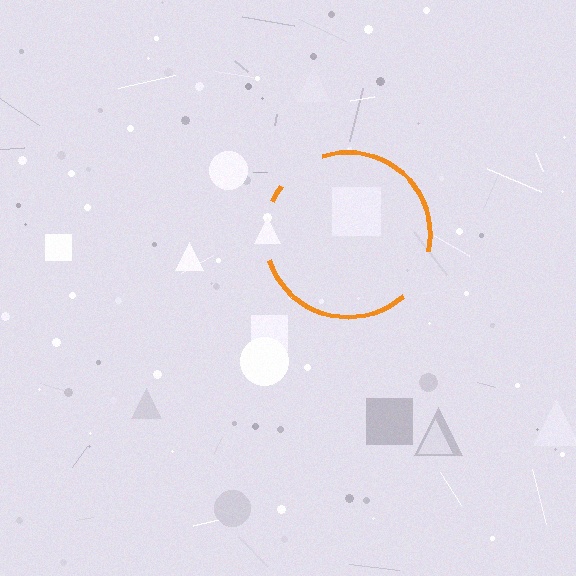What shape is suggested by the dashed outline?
The dashed outline suggests a circle.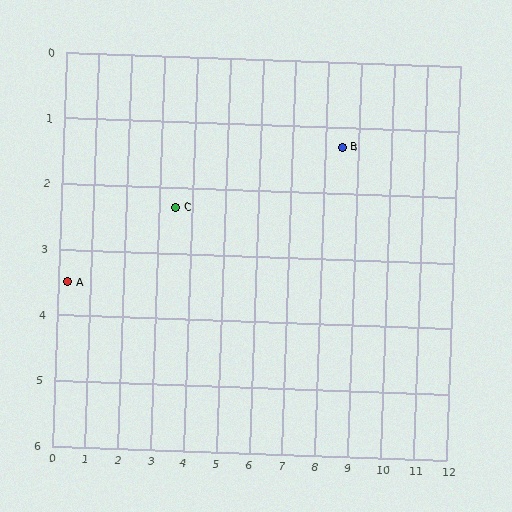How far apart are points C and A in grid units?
Points C and A are about 3.4 grid units apart.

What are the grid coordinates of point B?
Point B is at approximately (8.5, 1.3).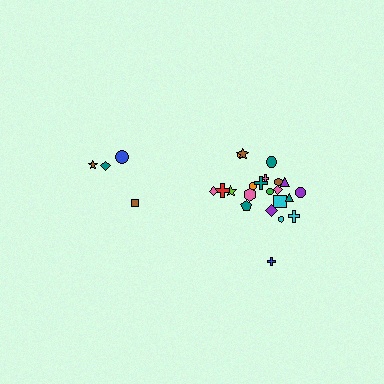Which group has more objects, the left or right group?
The right group.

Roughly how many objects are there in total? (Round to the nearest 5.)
Roughly 25 objects in total.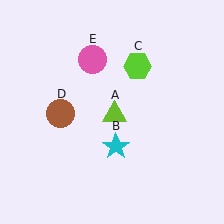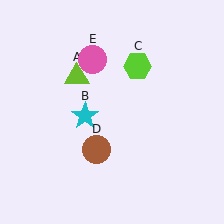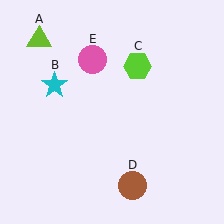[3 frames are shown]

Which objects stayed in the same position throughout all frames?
Lime hexagon (object C) and pink circle (object E) remained stationary.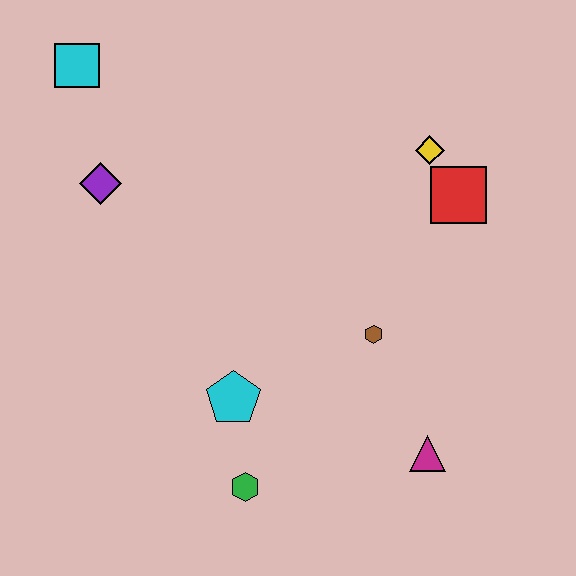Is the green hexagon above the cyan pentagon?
No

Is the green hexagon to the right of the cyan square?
Yes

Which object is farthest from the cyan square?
The magenta triangle is farthest from the cyan square.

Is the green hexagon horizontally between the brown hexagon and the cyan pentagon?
Yes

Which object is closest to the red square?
The yellow diamond is closest to the red square.